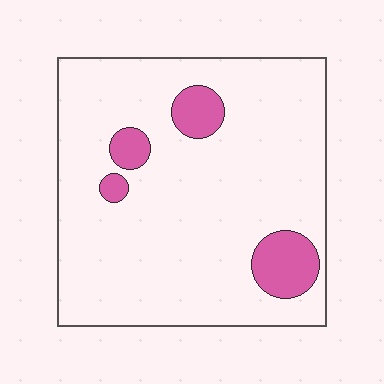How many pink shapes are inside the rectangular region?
4.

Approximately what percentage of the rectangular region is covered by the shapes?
Approximately 10%.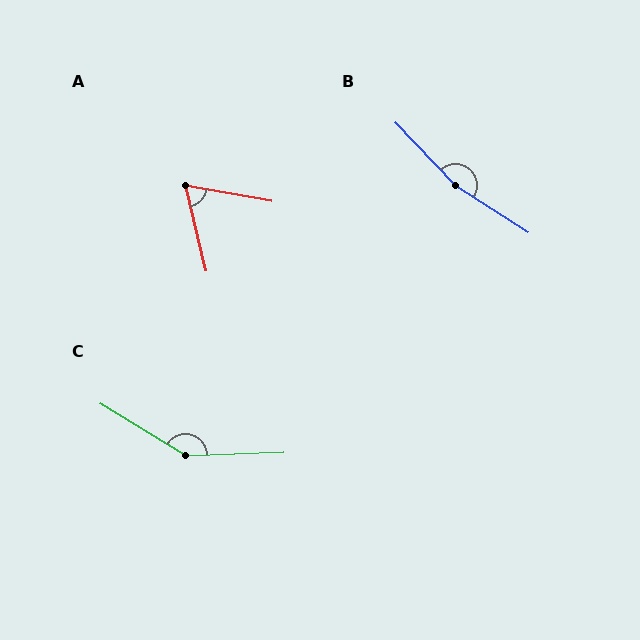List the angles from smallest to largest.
A (67°), C (147°), B (166°).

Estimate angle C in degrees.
Approximately 147 degrees.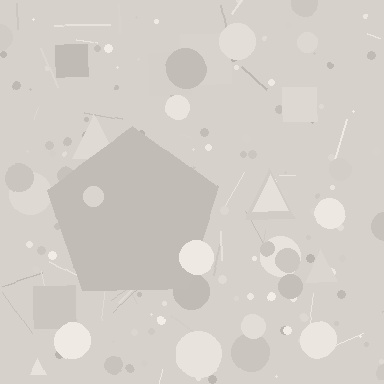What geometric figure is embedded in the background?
A pentagon is embedded in the background.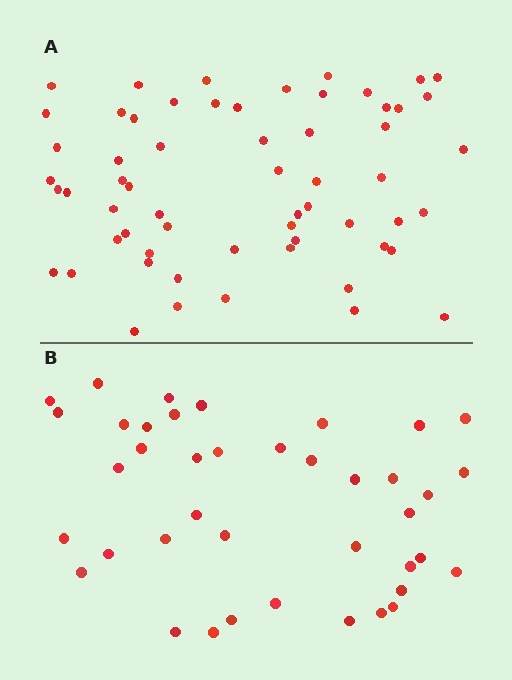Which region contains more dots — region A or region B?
Region A (the top region) has more dots.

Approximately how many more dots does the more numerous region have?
Region A has approximately 20 more dots than region B.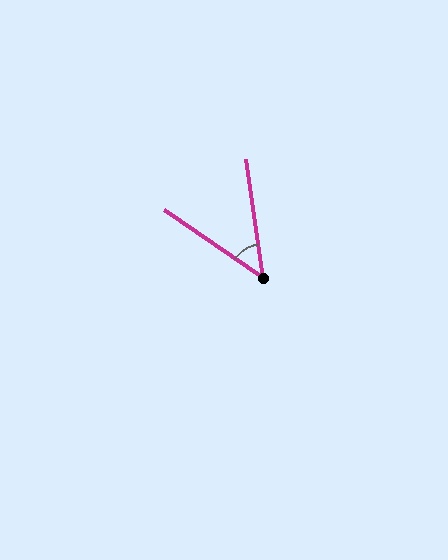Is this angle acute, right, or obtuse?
It is acute.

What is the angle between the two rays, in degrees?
Approximately 48 degrees.